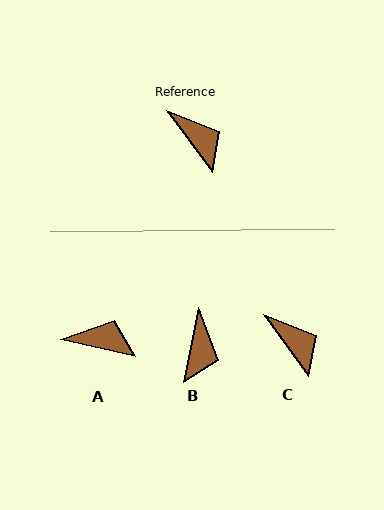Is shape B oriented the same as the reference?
No, it is off by about 47 degrees.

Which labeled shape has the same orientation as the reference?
C.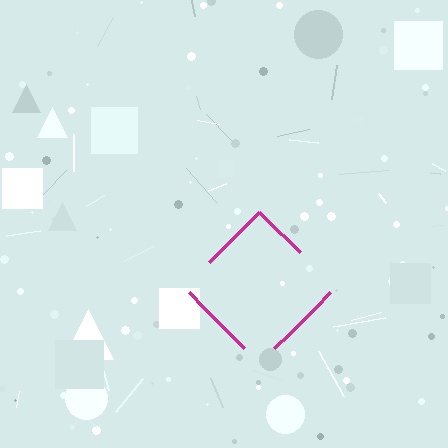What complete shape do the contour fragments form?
The contour fragments form a diamond.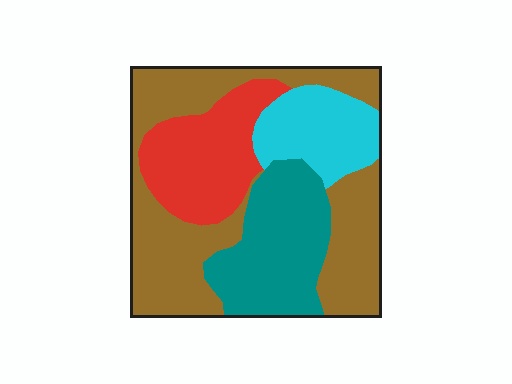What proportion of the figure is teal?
Teal covers roughly 20% of the figure.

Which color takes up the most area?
Brown, at roughly 45%.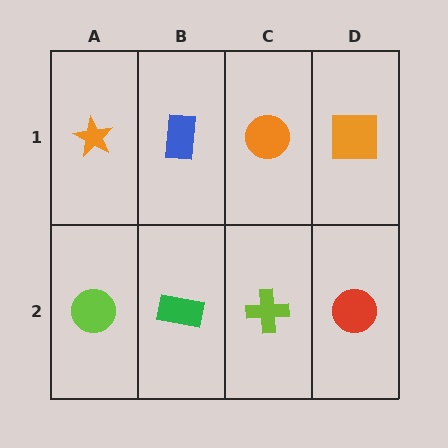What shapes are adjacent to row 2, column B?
A blue rectangle (row 1, column B), a lime circle (row 2, column A), a lime cross (row 2, column C).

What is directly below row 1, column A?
A lime circle.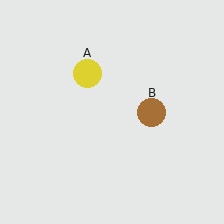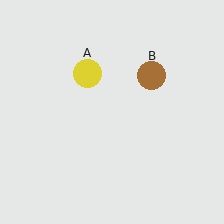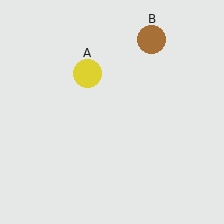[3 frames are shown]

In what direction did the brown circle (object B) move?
The brown circle (object B) moved up.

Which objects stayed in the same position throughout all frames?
Yellow circle (object A) remained stationary.